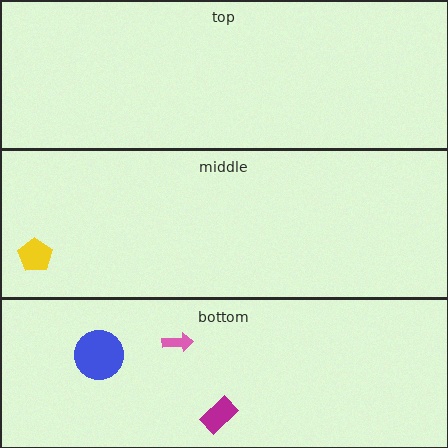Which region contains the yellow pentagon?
The middle region.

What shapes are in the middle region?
The yellow pentagon.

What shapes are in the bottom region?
The blue circle, the pink arrow, the magenta rectangle.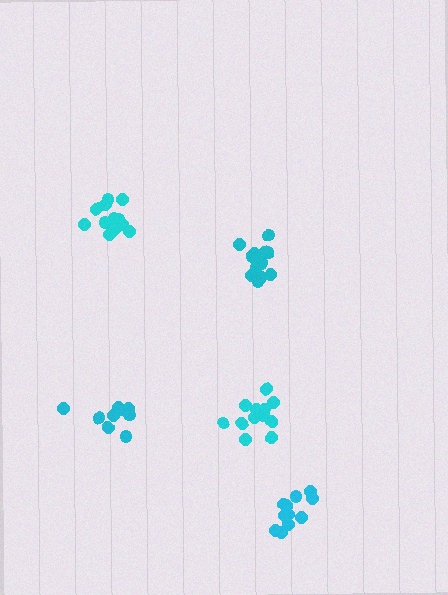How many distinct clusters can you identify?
There are 5 distinct clusters.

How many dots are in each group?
Group 1: 12 dots, Group 2: 12 dots, Group 3: 9 dots, Group 4: 13 dots, Group 5: 13 dots (59 total).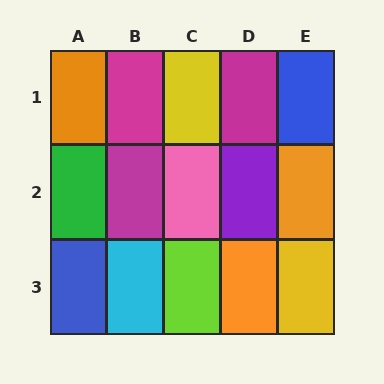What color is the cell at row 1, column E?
Blue.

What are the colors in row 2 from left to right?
Green, magenta, pink, purple, orange.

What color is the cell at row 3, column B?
Cyan.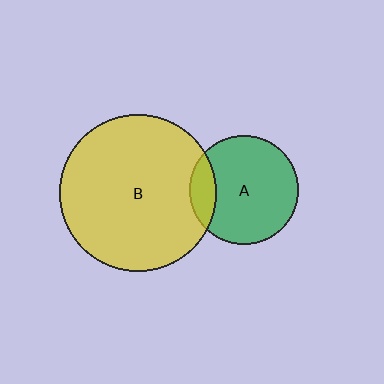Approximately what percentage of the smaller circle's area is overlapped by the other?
Approximately 15%.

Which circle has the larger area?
Circle B (yellow).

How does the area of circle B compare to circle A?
Approximately 2.1 times.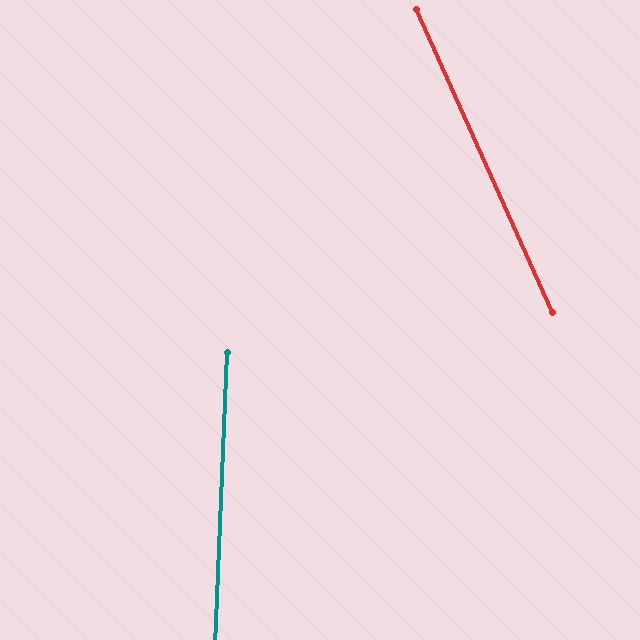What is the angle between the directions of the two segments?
Approximately 26 degrees.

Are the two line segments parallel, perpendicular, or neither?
Neither parallel nor perpendicular — they differ by about 26°.